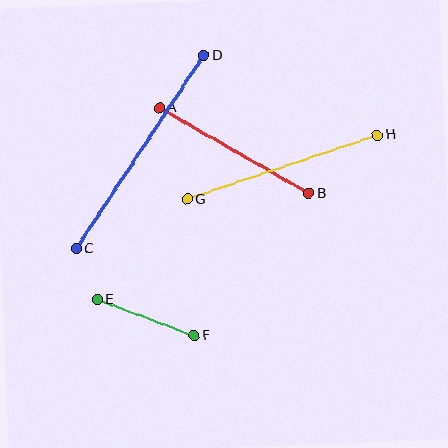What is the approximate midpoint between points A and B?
The midpoint is at approximately (234, 151) pixels.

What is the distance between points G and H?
The distance is approximately 201 pixels.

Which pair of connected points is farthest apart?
Points C and D are farthest apart.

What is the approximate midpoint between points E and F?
The midpoint is at approximately (146, 318) pixels.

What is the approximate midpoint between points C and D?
The midpoint is at approximately (140, 152) pixels.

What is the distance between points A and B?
The distance is approximately 172 pixels.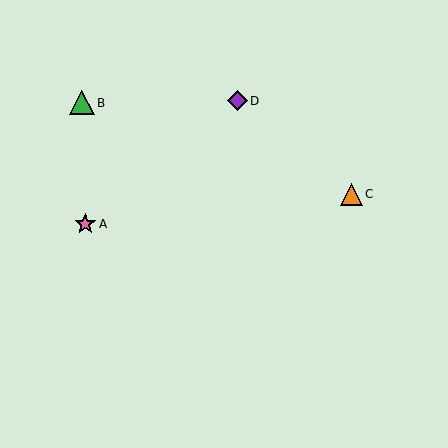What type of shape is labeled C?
Shape C is an orange triangle.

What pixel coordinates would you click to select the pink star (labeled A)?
Click at (85, 224) to select the pink star A.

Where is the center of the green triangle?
The center of the green triangle is at (82, 103).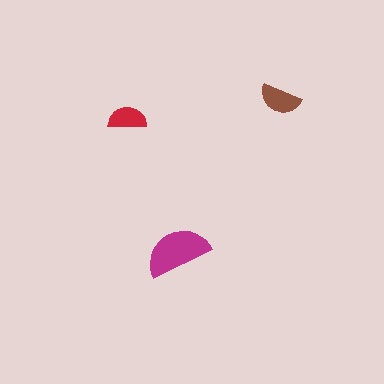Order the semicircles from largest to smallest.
the magenta one, the brown one, the red one.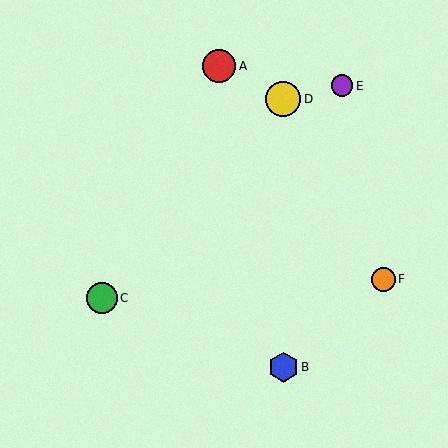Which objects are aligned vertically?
Objects B, D are aligned vertically.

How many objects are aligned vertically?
2 objects (B, D) are aligned vertically.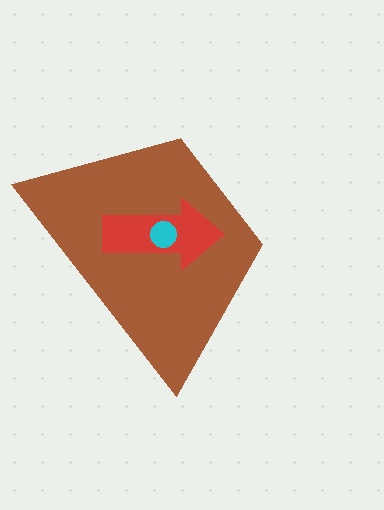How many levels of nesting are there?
3.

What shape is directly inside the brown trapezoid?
The red arrow.